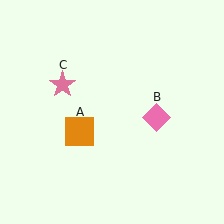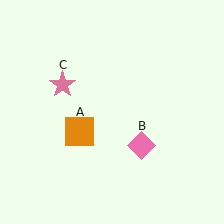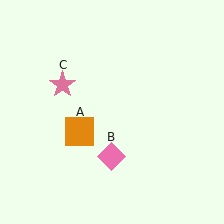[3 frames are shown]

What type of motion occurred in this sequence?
The pink diamond (object B) rotated clockwise around the center of the scene.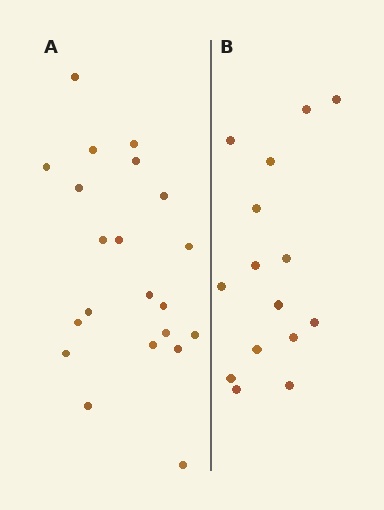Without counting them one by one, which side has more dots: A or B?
Region A (the left region) has more dots.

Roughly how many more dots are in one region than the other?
Region A has about 6 more dots than region B.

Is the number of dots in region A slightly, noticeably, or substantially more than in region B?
Region A has noticeably more, but not dramatically so. The ratio is roughly 1.4 to 1.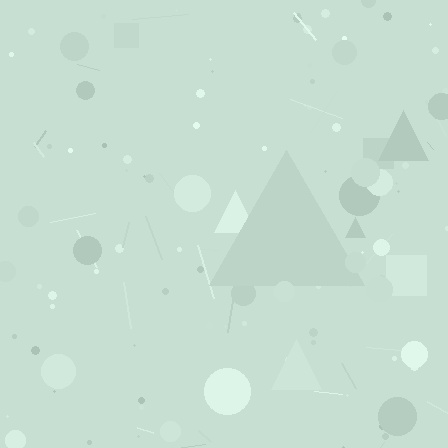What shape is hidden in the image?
A triangle is hidden in the image.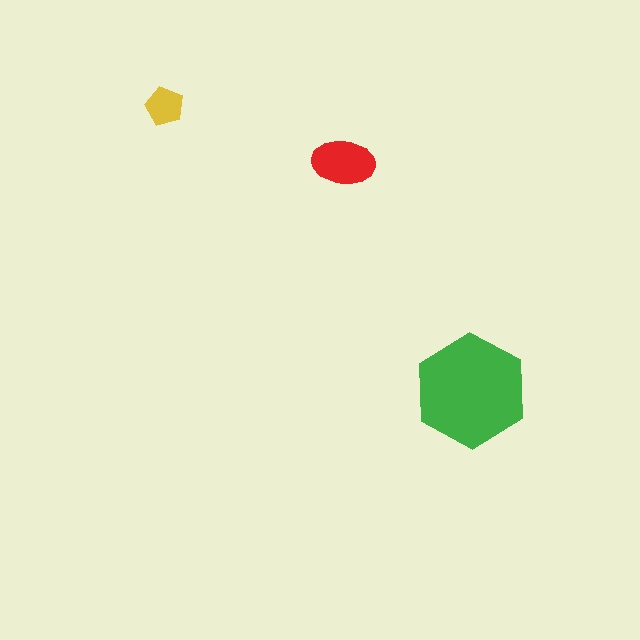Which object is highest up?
The yellow pentagon is topmost.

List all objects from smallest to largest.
The yellow pentagon, the red ellipse, the green hexagon.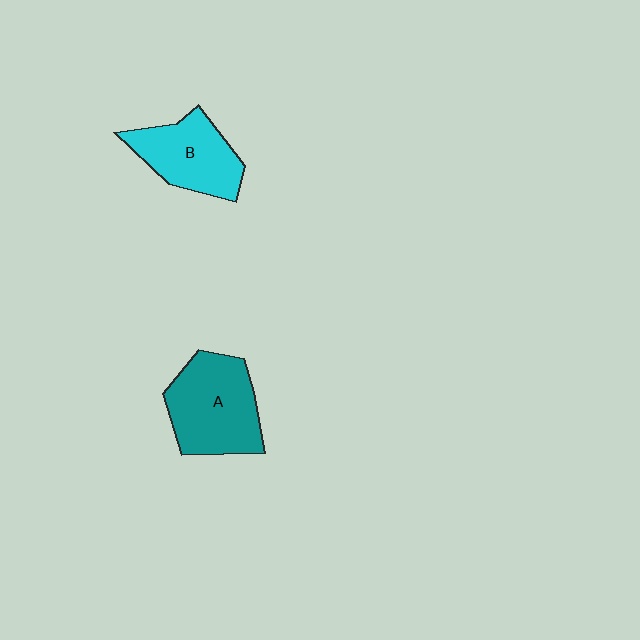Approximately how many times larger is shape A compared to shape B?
Approximately 1.2 times.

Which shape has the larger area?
Shape A (teal).